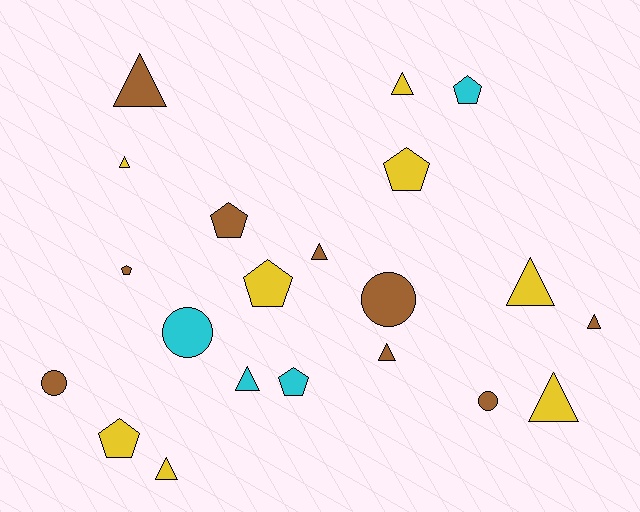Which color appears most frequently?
Brown, with 9 objects.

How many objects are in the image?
There are 21 objects.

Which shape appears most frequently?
Triangle, with 10 objects.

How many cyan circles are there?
There is 1 cyan circle.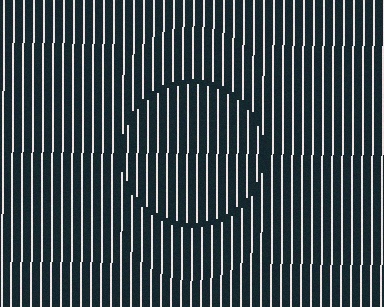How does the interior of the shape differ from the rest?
The interior of the shape contains the same grating, shifted by half a period — the contour is defined by the phase discontinuity where line-ends from the inner and outer gratings abut.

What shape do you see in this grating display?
An illusory circle. The interior of the shape contains the same grating, shifted by half a period — the contour is defined by the phase discontinuity where line-ends from the inner and outer gratings abut.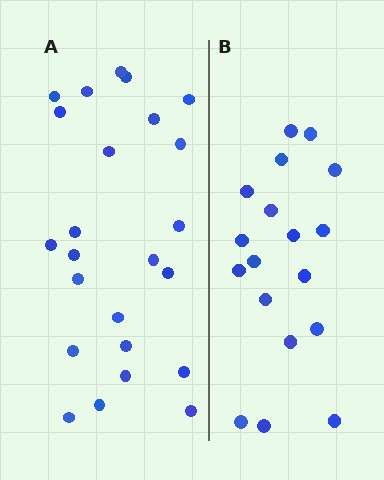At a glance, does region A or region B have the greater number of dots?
Region A (the left region) has more dots.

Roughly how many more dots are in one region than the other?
Region A has about 6 more dots than region B.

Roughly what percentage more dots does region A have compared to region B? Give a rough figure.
About 35% more.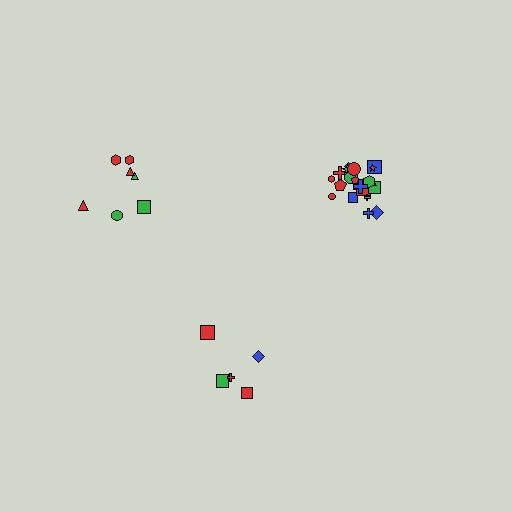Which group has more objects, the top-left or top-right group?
The top-right group.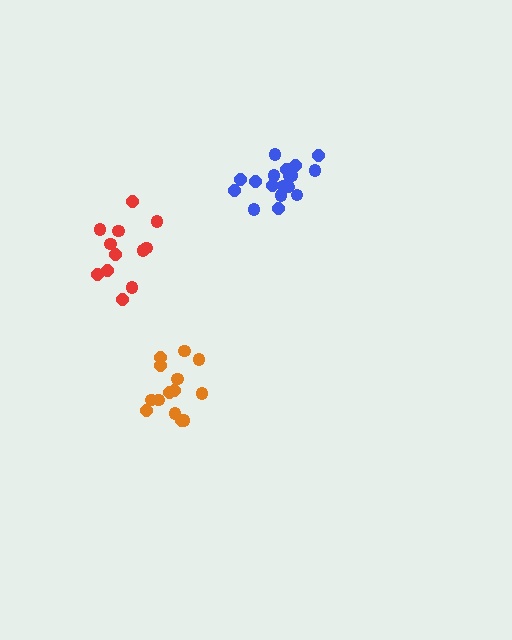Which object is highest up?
The blue cluster is topmost.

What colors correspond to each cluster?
The clusters are colored: red, blue, orange.